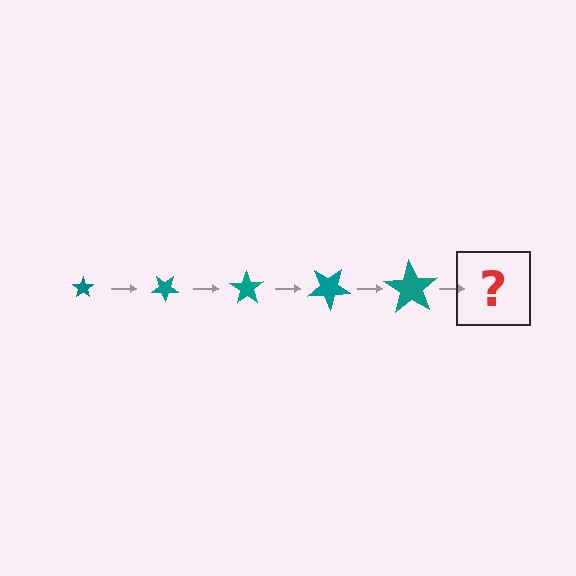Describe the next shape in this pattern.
It should be a star, larger than the previous one and rotated 175 degrees from the start.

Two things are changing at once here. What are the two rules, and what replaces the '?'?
The two rules are that the star grows larger each step and it rotates 35 degrees each step. The '?' should be a star, larger than the previous one and rotated 175 degrees from the start.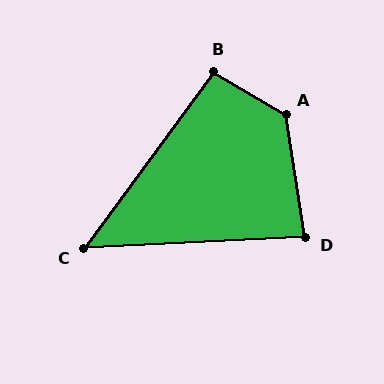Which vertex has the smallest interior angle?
C, at approximately 51 degrees.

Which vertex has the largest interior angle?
A, at approximately 129 degrees.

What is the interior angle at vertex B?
Approximately 96 degrees (obtuse).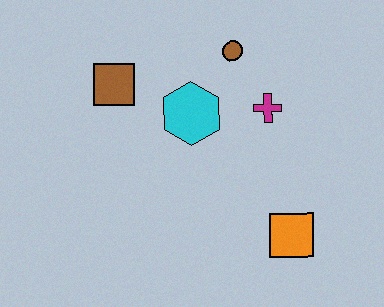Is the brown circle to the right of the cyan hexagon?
Yes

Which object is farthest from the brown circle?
The orange square is farthest from the brown circle.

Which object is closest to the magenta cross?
The brown circle is closest to the magenta cross.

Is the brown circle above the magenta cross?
Yes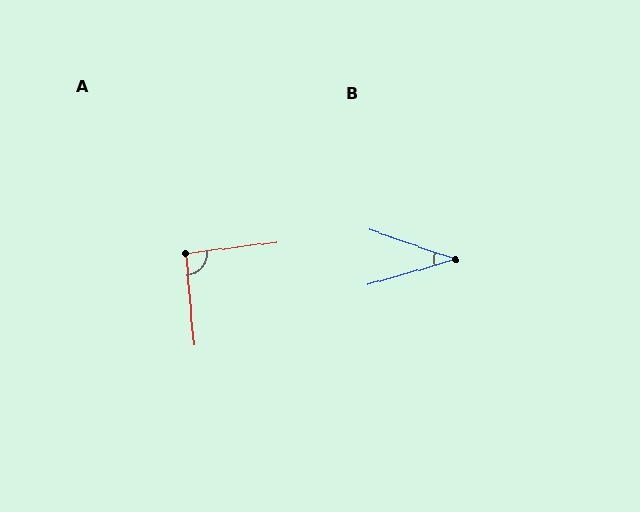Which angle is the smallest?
B, at approximately 36 degrees.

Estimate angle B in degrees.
Approximately 36 degrees.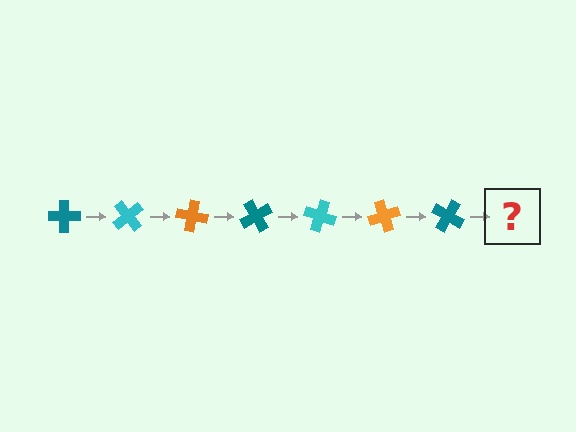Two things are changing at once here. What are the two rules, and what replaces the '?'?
The two rules are that it rotates 50 degrees each step and the color cycles through teal, cyan, and orange. The '?' should be a cyan cross, rotated 350 degrees from the start.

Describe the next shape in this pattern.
It should be a cyan cross, rotated 350 degrees from the start.